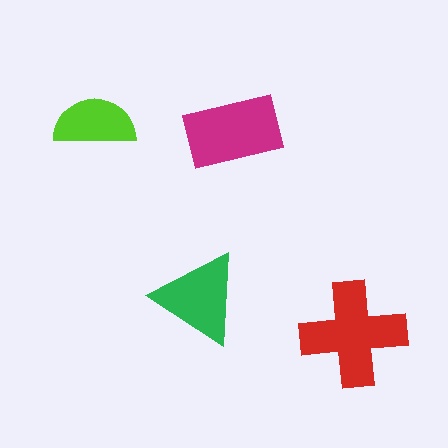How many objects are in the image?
There are 4 objects in the image.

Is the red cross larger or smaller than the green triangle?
Larger.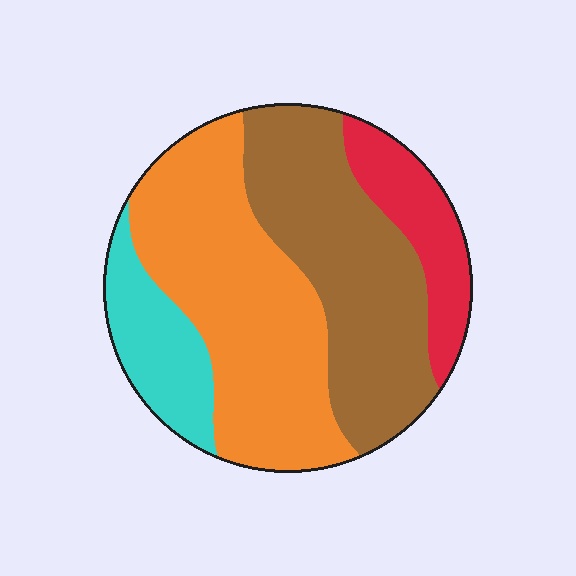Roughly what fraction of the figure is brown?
Brown takes up about one third (1/3) of the figure.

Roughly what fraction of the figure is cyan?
Cyan covers around 15% of the figure.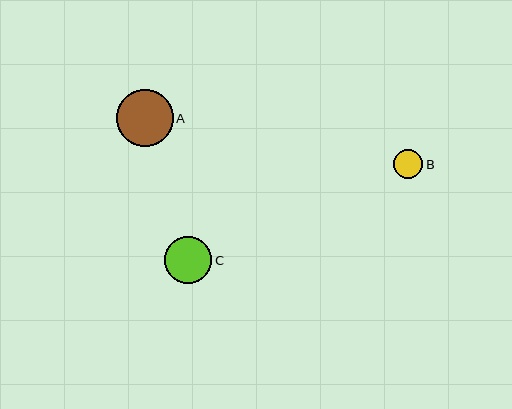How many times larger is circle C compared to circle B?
Circle C is approximately 1.6 times the size of circle B.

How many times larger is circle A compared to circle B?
Circle A is approximately 2.0 times the size of circle B.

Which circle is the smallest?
Circle B is the smallest with a size of approximately 29 pixels.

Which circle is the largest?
Circle A is the largest with a size of approximately 57 pixels.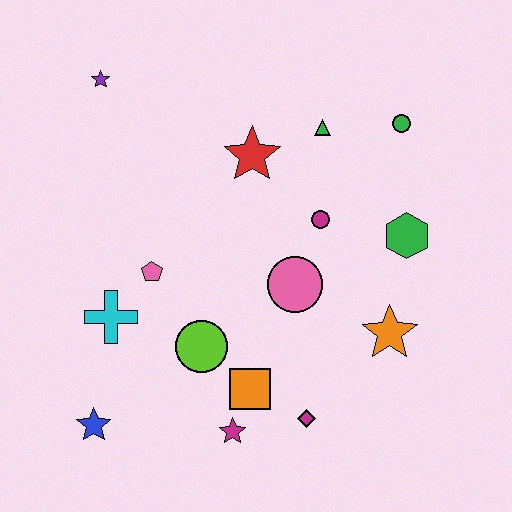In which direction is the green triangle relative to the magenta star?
The green triangle is above the magenta star.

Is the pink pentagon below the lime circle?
No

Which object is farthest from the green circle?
The blue star is farthest from the green circle.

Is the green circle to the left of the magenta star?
No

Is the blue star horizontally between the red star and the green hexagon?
No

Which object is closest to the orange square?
The magenta star is closest to the orange square.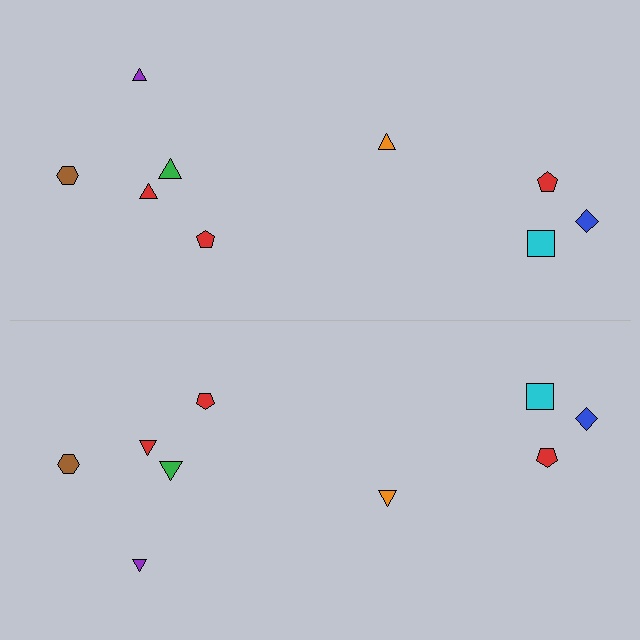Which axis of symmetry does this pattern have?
The pattern has a horizontal axis of symmetry running through the center of the image.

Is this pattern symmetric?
Yes, this pattern has bilateral (reflection) symmetry.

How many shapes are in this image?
There are 18 shapes in this image.